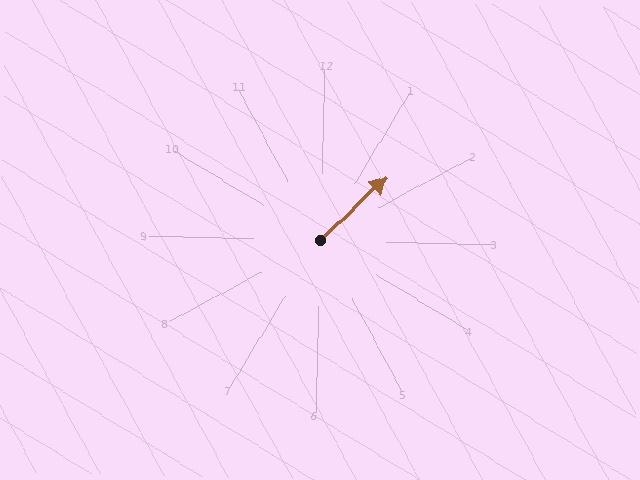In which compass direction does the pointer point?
Northeast.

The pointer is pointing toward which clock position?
Roughly 1 o'clock.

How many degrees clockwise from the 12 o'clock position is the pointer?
Approximately 45 degrees.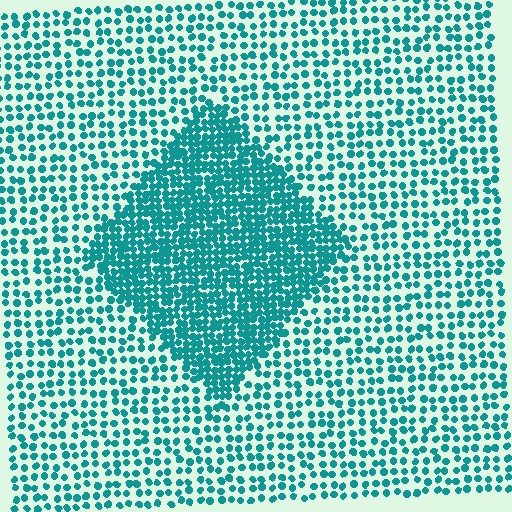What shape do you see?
I see a diamond.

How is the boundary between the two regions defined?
The boundary is defined by a change in element density (approximately 2.2x ratio). All elements are the same color, size, and shape.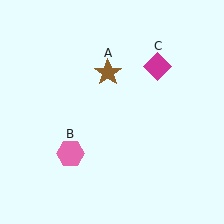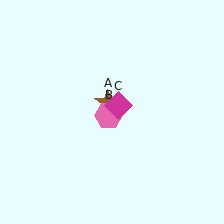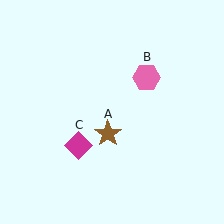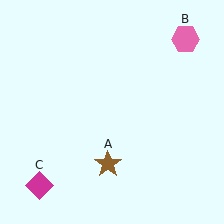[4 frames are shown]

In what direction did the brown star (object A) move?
The brown star (object A) moved down.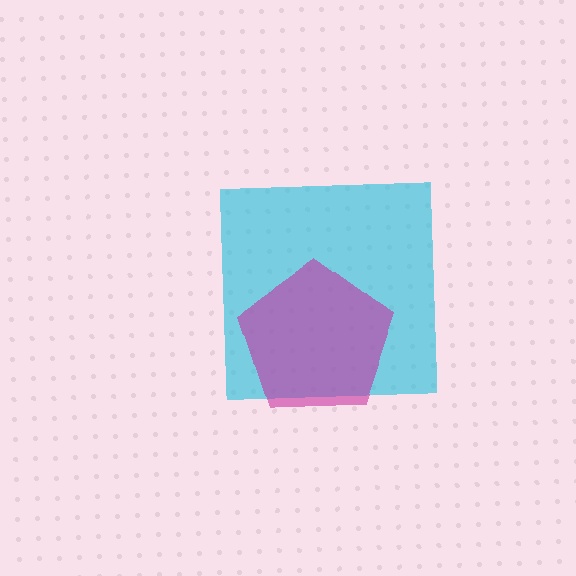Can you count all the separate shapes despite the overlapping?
Yes, there are 2 separate shapes.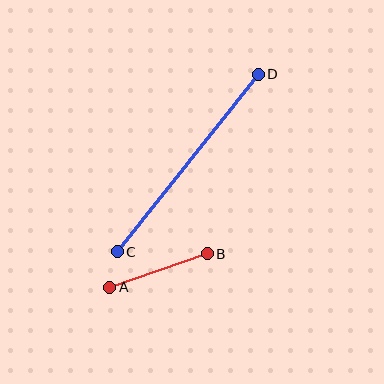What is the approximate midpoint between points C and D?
The midpoint is at approximately (188, 163) pixels.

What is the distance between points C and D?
The distance is approximately 227 pixels.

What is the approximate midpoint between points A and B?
The midpoint is at approximately (159, 270) pixels.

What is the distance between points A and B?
The distance is approximately 103 pixels.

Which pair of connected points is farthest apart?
Points C and D are farthest apart.